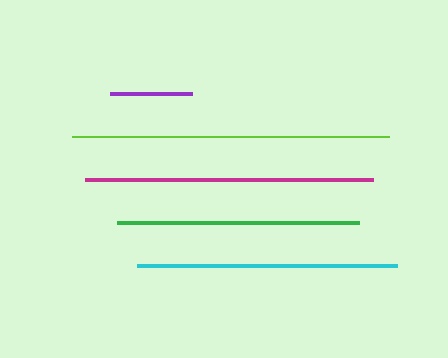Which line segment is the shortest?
The purple line is the shortest at approximately 82 pixels.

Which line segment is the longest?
The lime line is the longest at approximately 317 pixels.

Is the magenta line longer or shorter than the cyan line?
The magenta line is longer than the cyan line.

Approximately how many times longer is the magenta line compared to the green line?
The magenta line is approximately 1.2 times the length of the green line.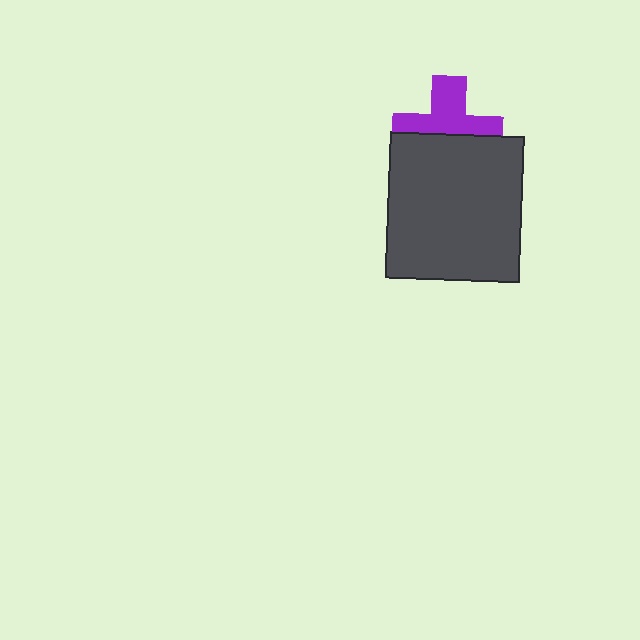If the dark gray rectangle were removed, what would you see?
You would see the complete purple cross.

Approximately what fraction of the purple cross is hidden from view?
Roughly 45% of the purple cross is hidden behind the dark gray rectangle.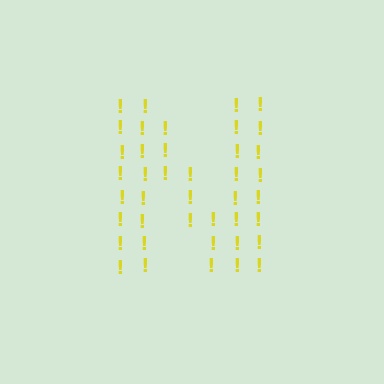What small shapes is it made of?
It is made of small exclamation marks.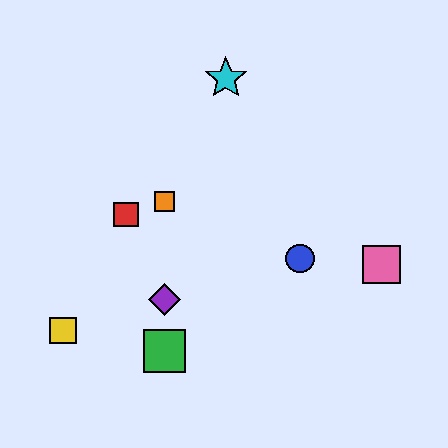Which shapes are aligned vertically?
The green square, the purple diamond, the orange square are aligned vertically.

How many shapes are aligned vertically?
3 shapes (the green square, the purple diamond, the orange square) are aligned vertically.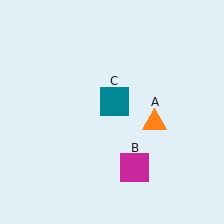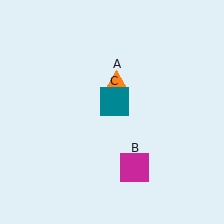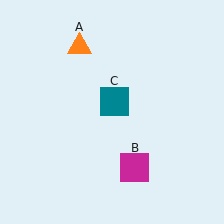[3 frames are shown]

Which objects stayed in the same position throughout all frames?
Magenta square (object B) and teal square (object C) remained stationary.